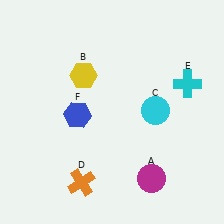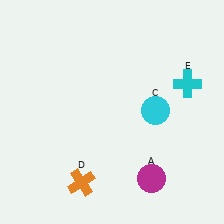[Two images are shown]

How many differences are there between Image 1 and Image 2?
There are 2 differences between the two images.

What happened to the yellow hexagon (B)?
The yellow hexagon (B) was removed in Image 2. It was in the top-left area of Image 1.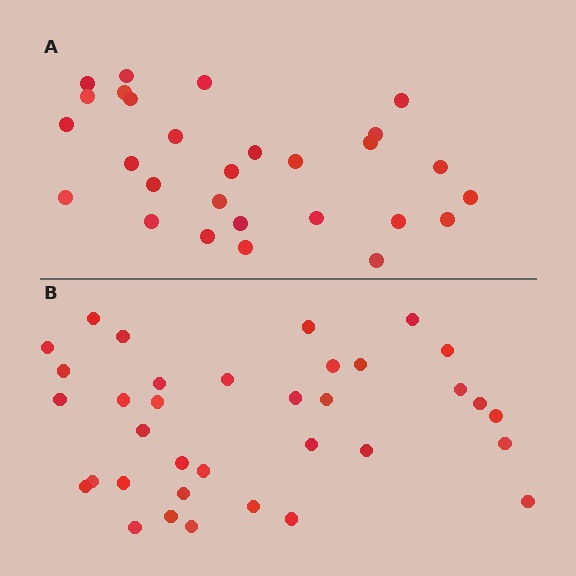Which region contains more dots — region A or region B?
Region B (the bottom region) has more dots.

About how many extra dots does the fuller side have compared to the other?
Region B has roughly 8 or so more dots than region A.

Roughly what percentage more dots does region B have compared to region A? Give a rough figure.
About 25% more.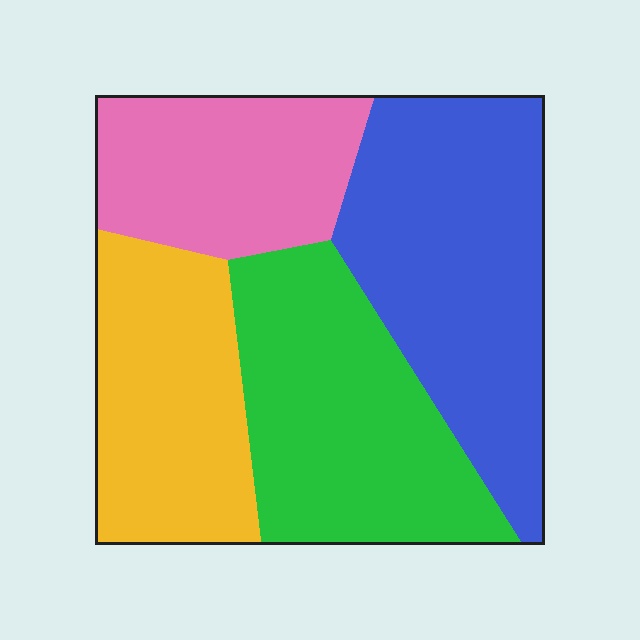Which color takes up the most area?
Blue, at roughly 30%.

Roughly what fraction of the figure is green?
Green takes up about one quarter (1/4) of the figure.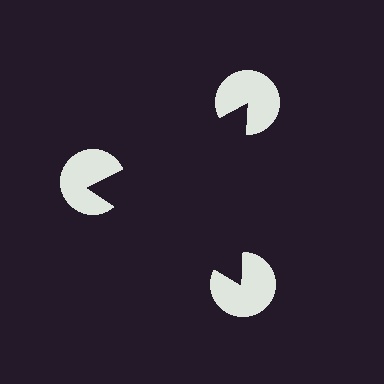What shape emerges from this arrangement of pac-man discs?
An illusory triangle — its edges are inferred from the aligned wedge cuts in the pac-man discs, not physically drawn.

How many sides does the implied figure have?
3 sides.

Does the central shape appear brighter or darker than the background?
It typically appears slightly darker than the background, even though no actual brightness change is drawn.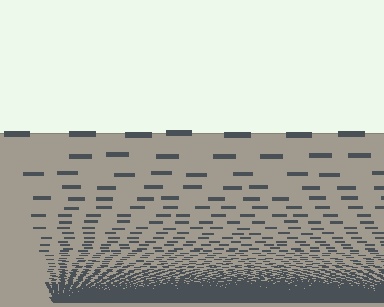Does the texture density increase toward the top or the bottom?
Density increases toward the bottom.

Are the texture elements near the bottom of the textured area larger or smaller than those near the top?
Smaller. The gradient is inverted — elements near the bottom are smaller and denser.